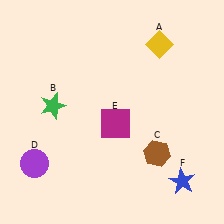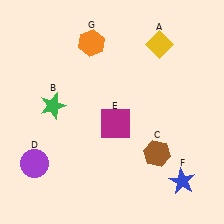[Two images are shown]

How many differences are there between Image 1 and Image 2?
There is 1 difference between the two images.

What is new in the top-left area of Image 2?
An orange hexagon (G) was added in the top-left area of Image 2.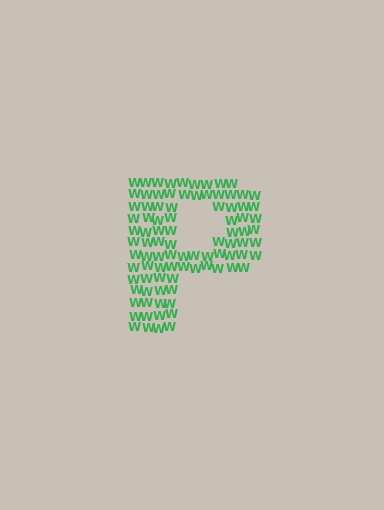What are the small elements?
The small elements are letter W's.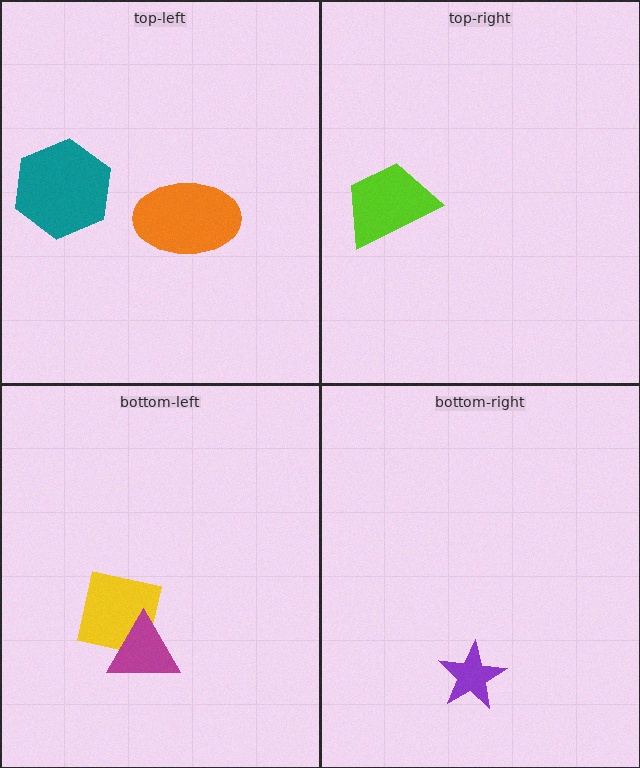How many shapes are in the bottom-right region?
1.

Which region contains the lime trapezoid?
The top-right region.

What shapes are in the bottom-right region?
The purple star.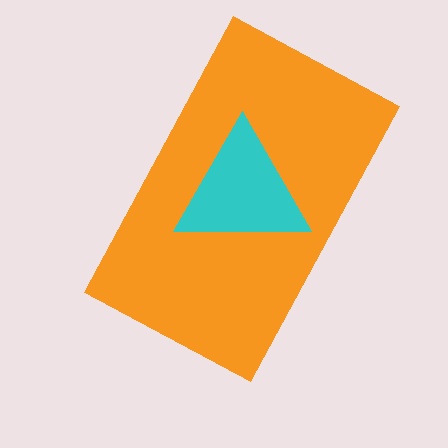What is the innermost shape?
The cyan triangle.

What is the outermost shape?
The orange rectangle.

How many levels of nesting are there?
2.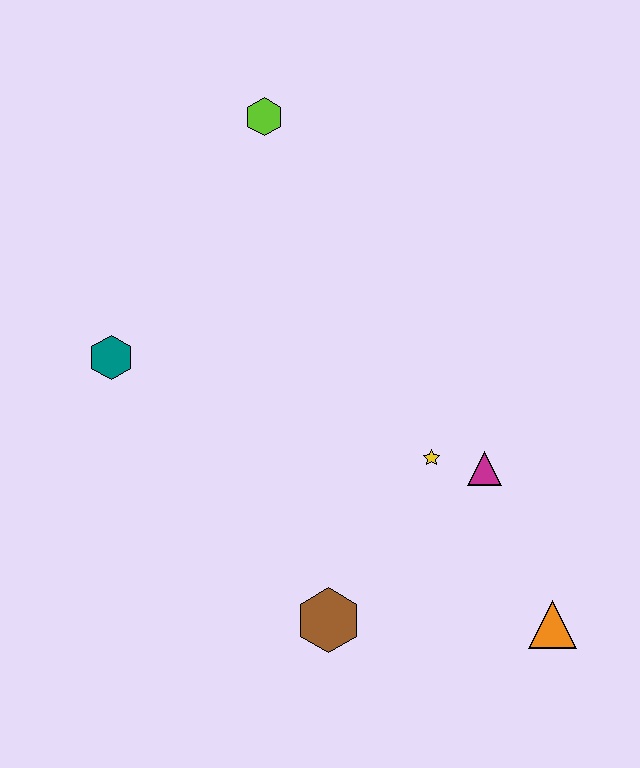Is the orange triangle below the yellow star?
Yes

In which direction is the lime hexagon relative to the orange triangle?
The lime hexagon is above the orange triangle.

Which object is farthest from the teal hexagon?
The orange triangle is farthest from the teal hexagon.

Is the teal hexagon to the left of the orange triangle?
Yes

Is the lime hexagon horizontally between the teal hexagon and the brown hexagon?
Yes